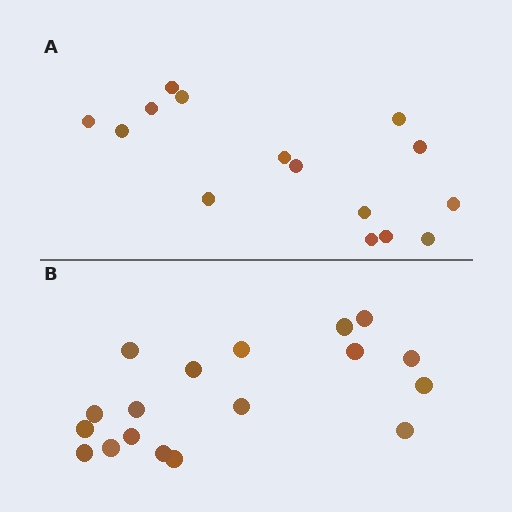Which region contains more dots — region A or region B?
Region B (the bottom region) has more dots.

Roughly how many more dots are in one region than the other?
Region B has just a few more — roughly 2 or 3 more dots than region A.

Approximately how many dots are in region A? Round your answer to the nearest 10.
About 20 dots. (The exact count is 15, which rounds to 20.)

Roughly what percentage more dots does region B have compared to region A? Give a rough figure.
About 20% more.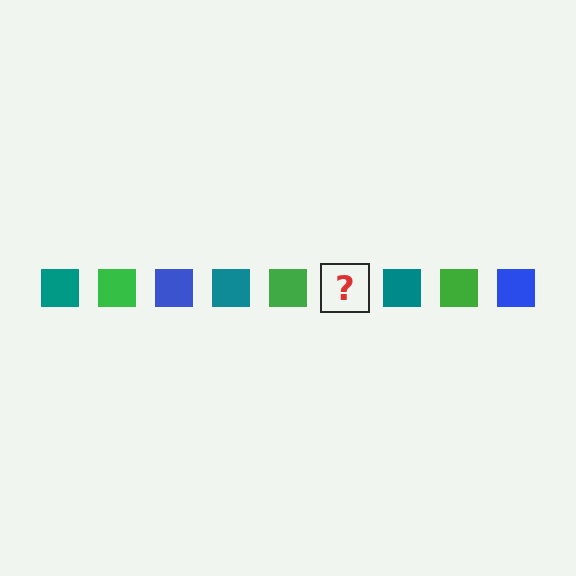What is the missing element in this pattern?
The missing element is a blue square.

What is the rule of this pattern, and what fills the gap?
The rule is that the pattern cycles through teal, green, blue squares. The gap should be filled with a blue square.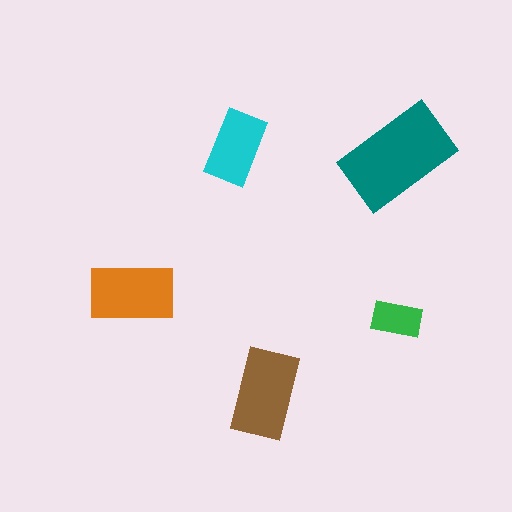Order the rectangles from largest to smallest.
the teal one, the brown one, the orange one, the cyan one, the green one.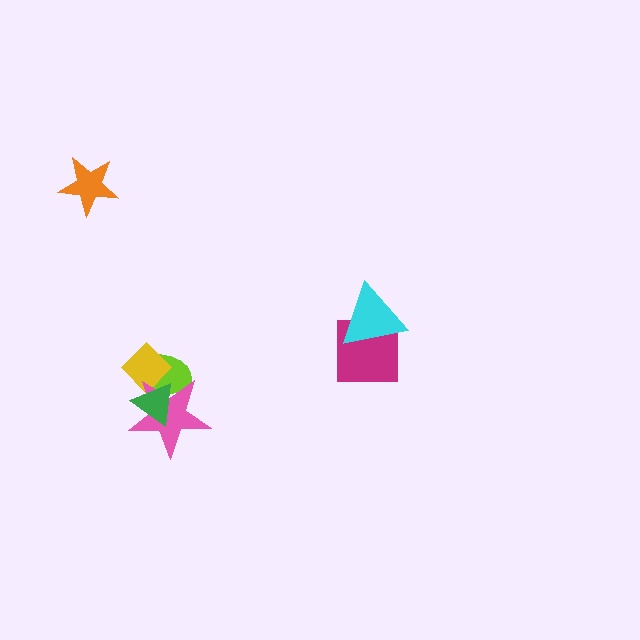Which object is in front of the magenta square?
The cyan triangle is in front of the magenta square.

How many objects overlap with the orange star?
0 objects overlap with the orange star.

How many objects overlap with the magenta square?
1 object overlaps with the magenta square.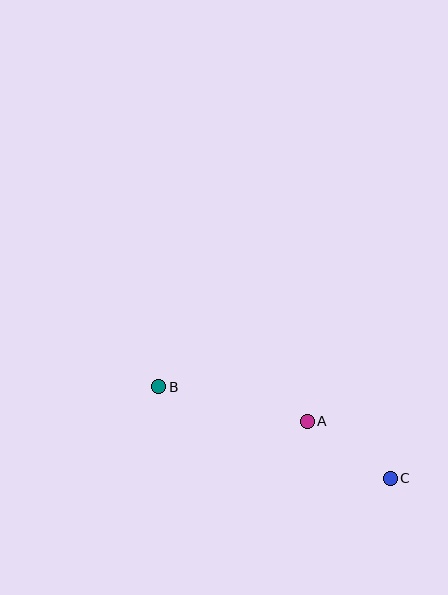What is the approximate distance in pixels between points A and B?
The distance between A and B is approximately 152 pixels.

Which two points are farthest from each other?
Points B and C are farthest from each other.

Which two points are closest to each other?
Points A and C are closest to each other.